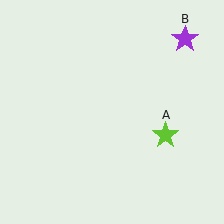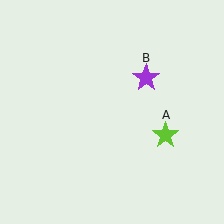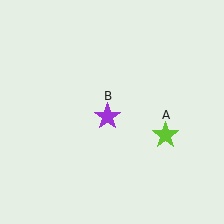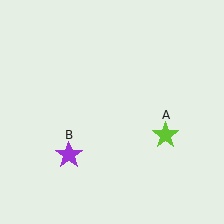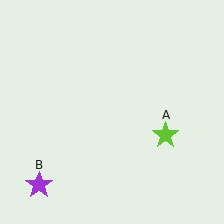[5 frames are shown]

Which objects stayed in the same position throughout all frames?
Lime star (object A) remained stationary.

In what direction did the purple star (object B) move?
The purple star (object B) moved down and to the left.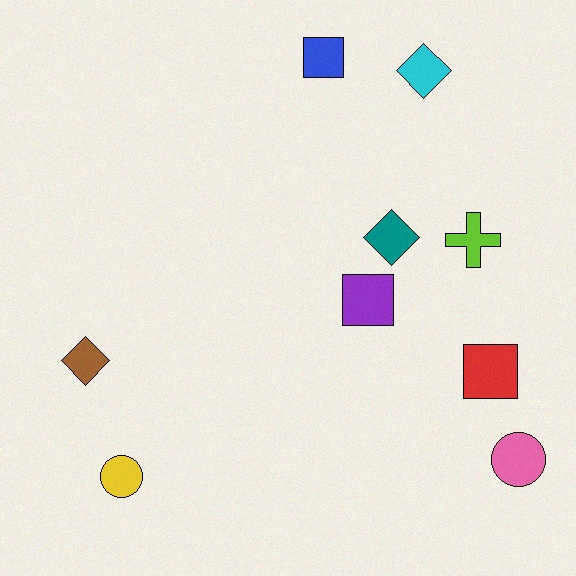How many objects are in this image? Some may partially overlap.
There are 9 objects.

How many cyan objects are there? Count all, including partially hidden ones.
There is 1 cyan object.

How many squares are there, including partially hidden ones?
There are 3 squares.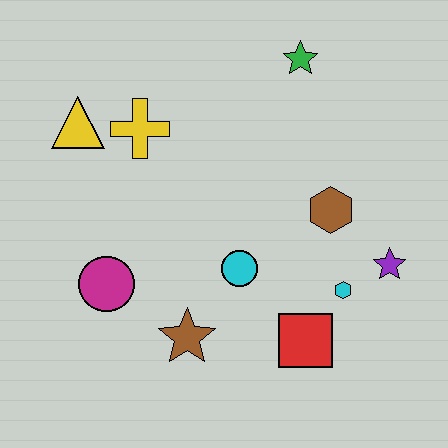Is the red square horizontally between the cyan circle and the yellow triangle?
No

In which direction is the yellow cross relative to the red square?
The yellow cross is above the red square.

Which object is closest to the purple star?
The cyan hexagon is closest to the purple star.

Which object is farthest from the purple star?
The yellow triangle is farthest from the purple star.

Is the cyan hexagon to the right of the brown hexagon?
Yes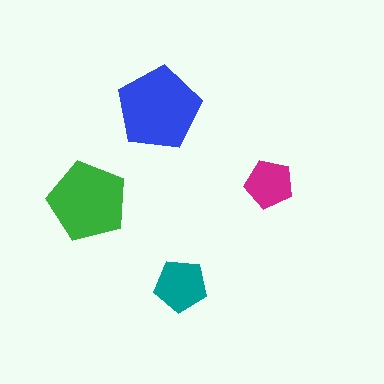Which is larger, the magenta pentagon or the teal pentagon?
The teal one.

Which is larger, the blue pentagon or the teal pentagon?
The blue one.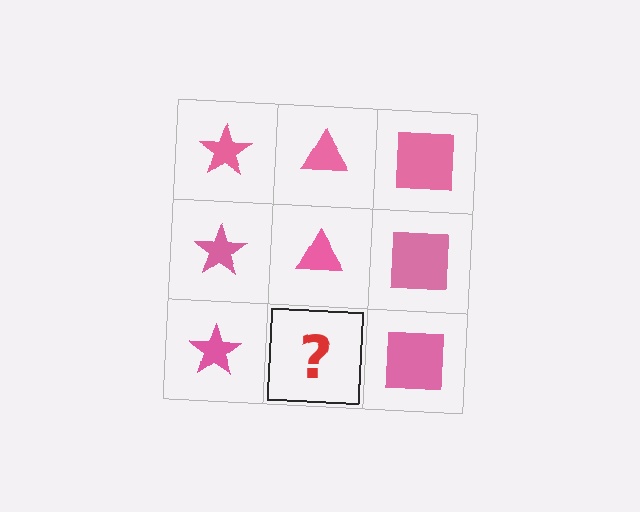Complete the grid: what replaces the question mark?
The question mark should be replaced with a pink triangle.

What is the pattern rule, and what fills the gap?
The rule is that each column has a consistent shape. The gap should be filled with a pink triangle.